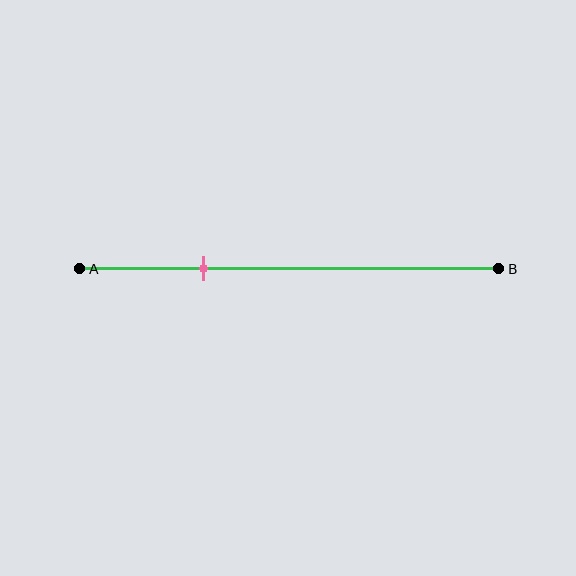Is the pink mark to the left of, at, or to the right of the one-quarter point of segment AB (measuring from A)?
The pink mark is to the right of the one-quarter point of segment AB.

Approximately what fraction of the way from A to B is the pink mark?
The pink mark is approximately 30% of the way from A to B.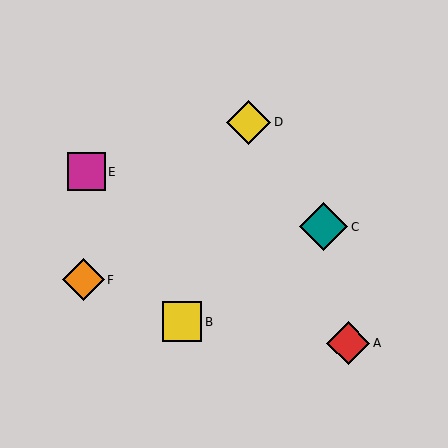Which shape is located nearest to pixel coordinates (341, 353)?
The red diamond (labeled A) at (348, 343) is nearest to that location.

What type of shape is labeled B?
Shape B is a yellow square.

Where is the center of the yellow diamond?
The center of the yellow diamond is at (249, 122).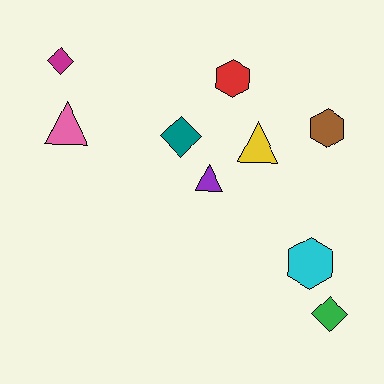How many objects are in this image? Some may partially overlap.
There are 9 objects.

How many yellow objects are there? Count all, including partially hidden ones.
There is 1 yellow object.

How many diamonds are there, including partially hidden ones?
There are 3 diamonds.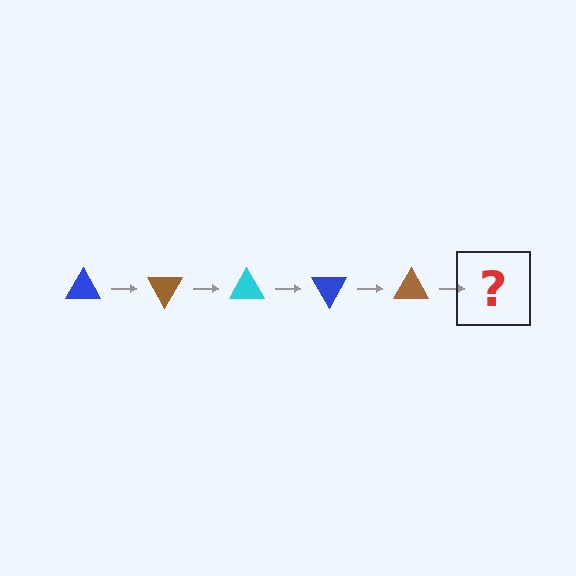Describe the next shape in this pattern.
It should be a cyan triangle, rotated 300 degrees from the start.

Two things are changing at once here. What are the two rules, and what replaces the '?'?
The two rules are that it rotates 60 degrees each step and the color cycles through blue, brown, and cyan. The '?' should be a cyan triangle, rotated 300 degrees from the start.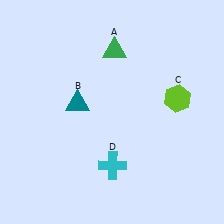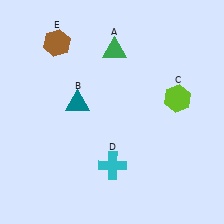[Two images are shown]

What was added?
A brown hexagon (E) was added in Image 2.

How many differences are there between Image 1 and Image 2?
There is 1 difference between the two images.